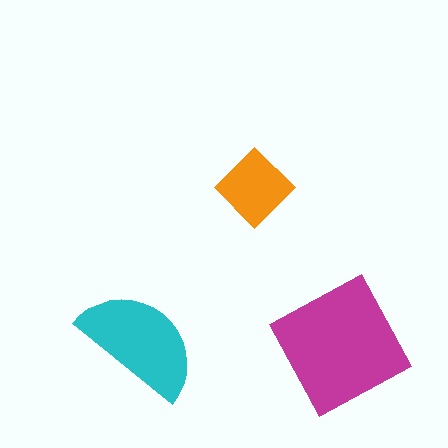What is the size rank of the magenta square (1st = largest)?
1st.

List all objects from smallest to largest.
The orange diamond, the cyan semicircle, the magenta square.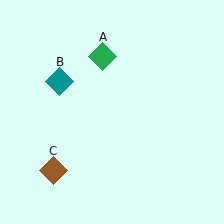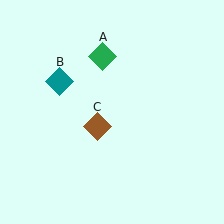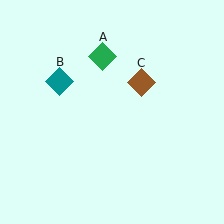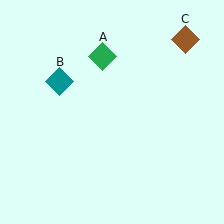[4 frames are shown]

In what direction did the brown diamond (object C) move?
The brown diamond (object C) moved up and to the right.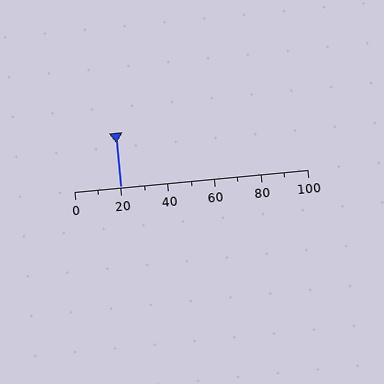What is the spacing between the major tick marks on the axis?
The major ticks are spaced 20 apart.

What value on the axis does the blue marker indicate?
The marker indicates approximately 20.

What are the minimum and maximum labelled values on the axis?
The axis runs from 0 to 100.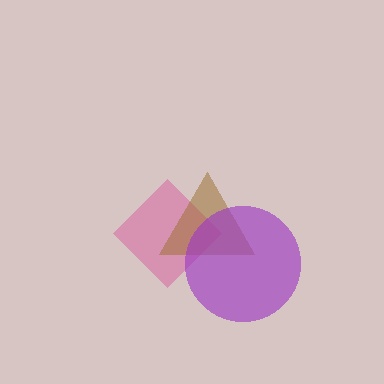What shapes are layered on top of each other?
The layered shapes are: a pink diamond, a brown triangle, a purple circle.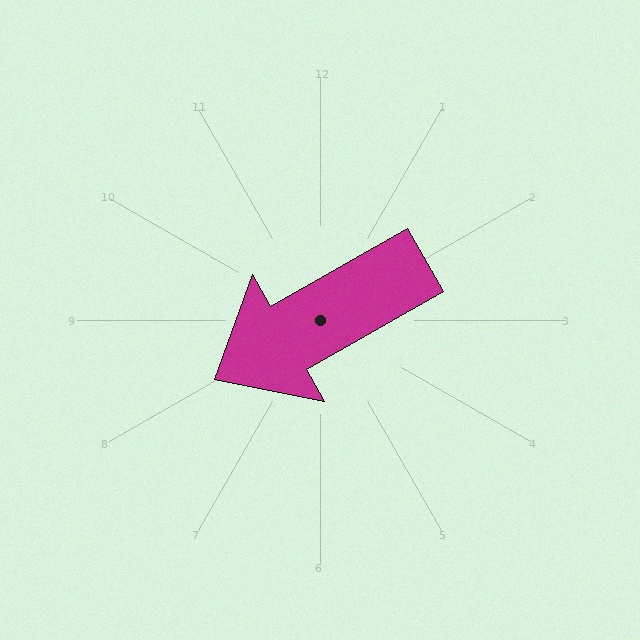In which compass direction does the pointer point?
Southwest.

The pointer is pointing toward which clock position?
Roughly 8 o'clock.